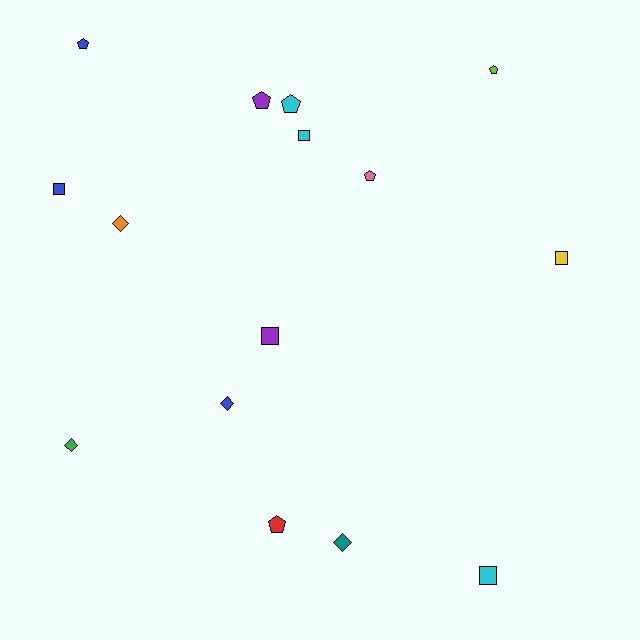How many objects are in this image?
There are 15 objects.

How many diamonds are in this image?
There are 4 diamonds.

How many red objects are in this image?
There is 1 red object.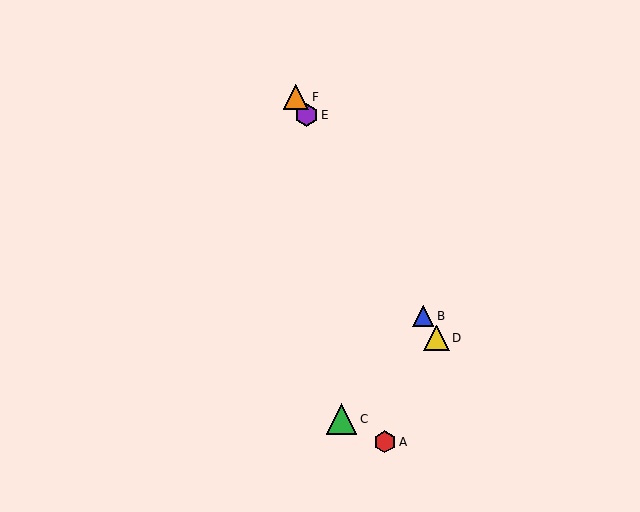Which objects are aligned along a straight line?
Objects B, D, E, F are aligned along a straight line.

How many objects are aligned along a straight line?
4 objects (B, D, E, F) are aligned along a straight line.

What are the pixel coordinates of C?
Object C is at (342, 419).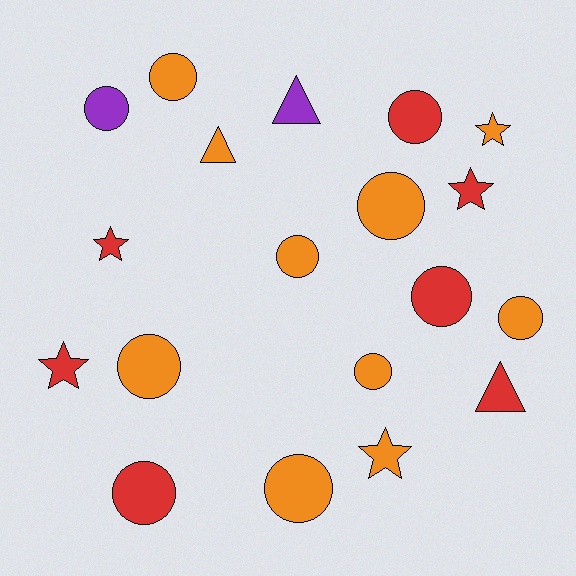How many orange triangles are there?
There is 1 orange triangle.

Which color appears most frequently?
Orange, with 10 objects.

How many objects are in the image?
There are 19 objects.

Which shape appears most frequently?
Circle, with 11 objects.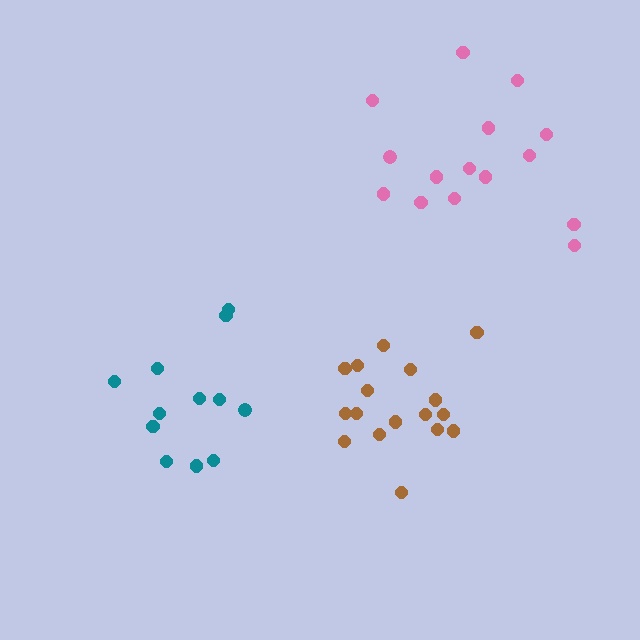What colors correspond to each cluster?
The clusters are colored: teal, pink, brown.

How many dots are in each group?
Group 1: 12 dots, Group 2: 15 dots, Group 3: 17 dots (44 total).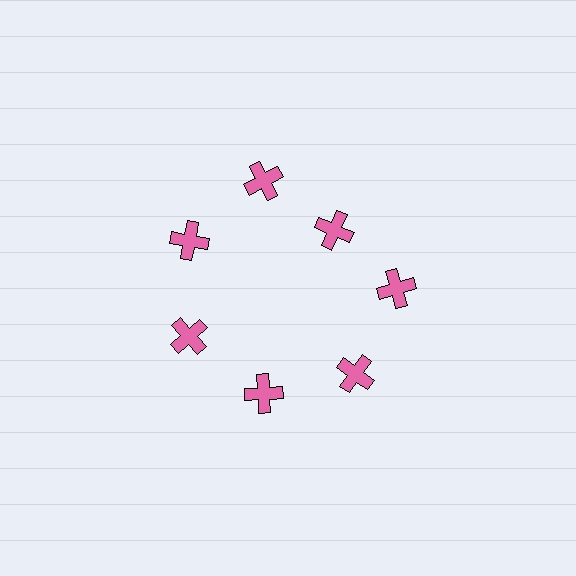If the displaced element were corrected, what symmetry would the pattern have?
It would have 7-fold rotational symmetry — the pattern would map onto itself every 51 degrees.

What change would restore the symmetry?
The symmetry would be restored by moving it outward, back onto the ring so that all 7 crosses sit at equal angles and equal distance from the center.